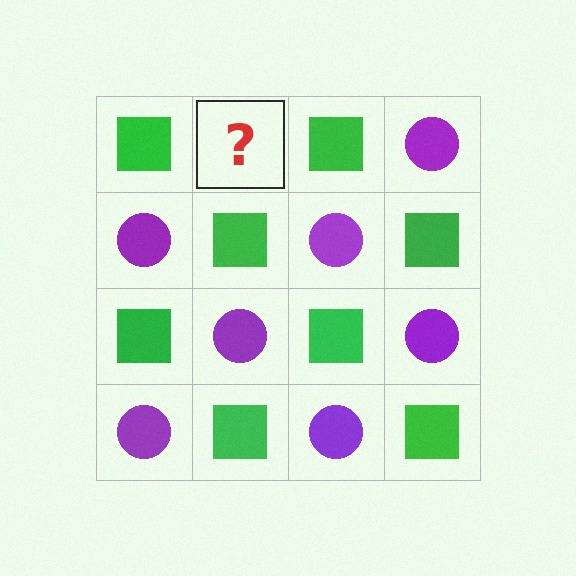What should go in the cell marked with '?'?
The missing cell should contain a purple circle.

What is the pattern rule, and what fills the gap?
The rule is that it alternates green square and purple circle in a checkerboard pattern. The gap should be filled with a purple circle.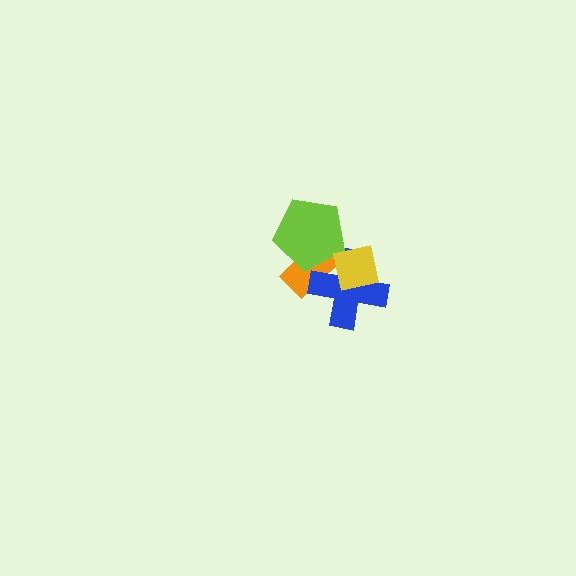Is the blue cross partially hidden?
Yes, it is partially covered by another shape.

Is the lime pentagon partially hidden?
Yes, it is partially covered by another shape.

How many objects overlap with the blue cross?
3 objects overlap with the blue cross.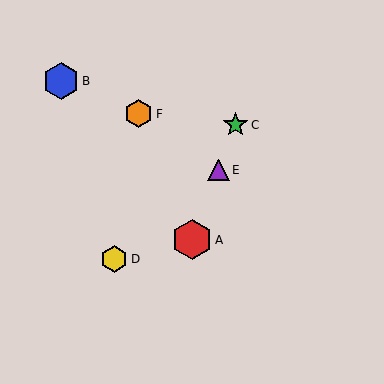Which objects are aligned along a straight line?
Objects A, C, E are aligned along a straight line.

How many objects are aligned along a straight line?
3 objects (A, C, E) are aligned along a straight line.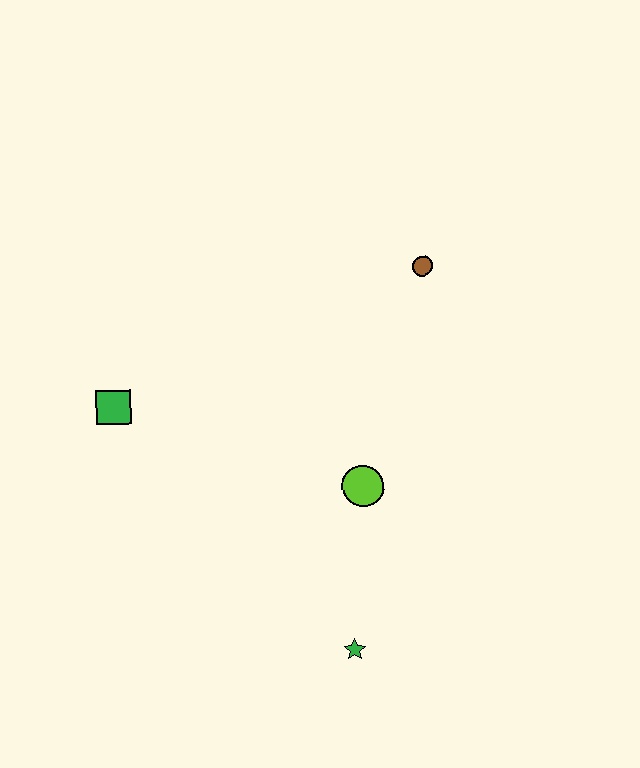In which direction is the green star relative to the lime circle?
The green star is below the lime circle.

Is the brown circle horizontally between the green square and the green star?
No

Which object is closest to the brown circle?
The lime circle is closest to the brown circle.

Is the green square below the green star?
No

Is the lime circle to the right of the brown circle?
No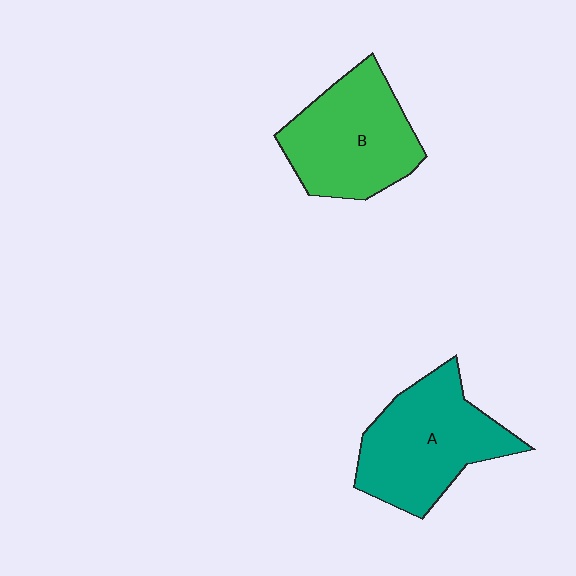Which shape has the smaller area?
Shape B (green).